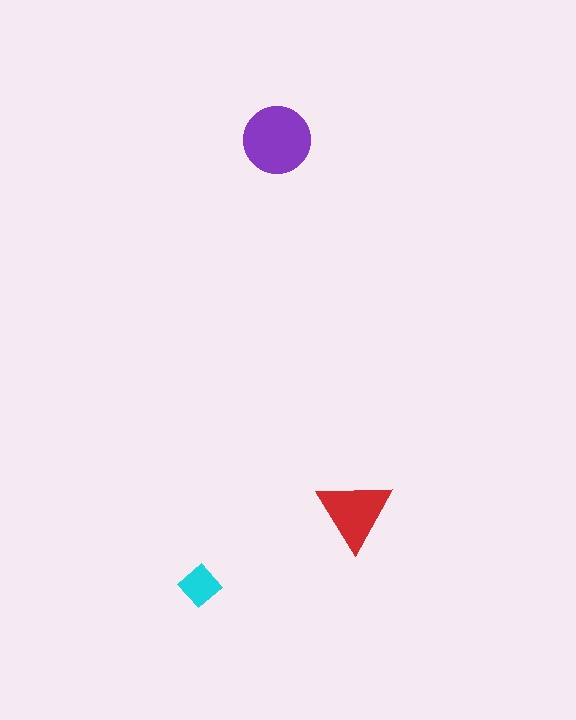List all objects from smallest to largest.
The cyan diamond, the red triangle, the purple circle.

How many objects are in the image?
There are 3 objects in the image.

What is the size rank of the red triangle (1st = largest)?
2nd.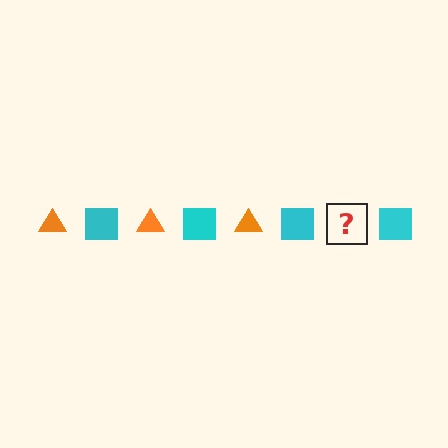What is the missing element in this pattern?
The missing element is an orange triangle.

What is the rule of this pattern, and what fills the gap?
The rule is that the pattern alternates between orange triangle and cyan square. The gap should be filled with an orange triangle.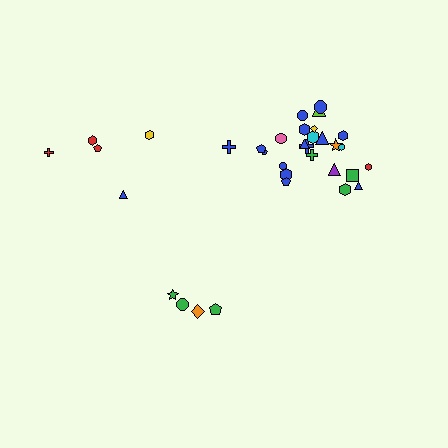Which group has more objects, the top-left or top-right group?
The top-right group.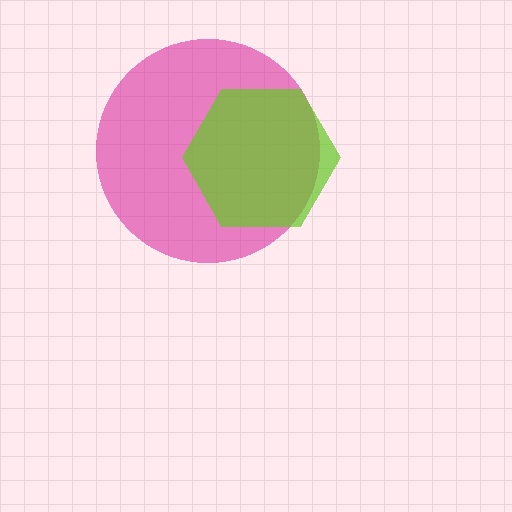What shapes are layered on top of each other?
The layered shapes are: a magenta circle, a lime hexagon.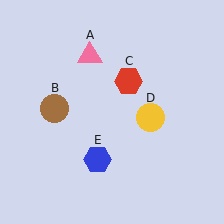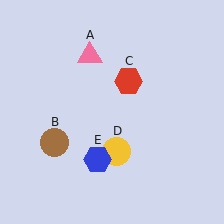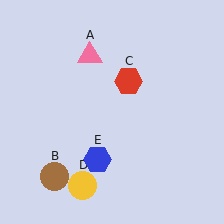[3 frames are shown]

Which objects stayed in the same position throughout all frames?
Pink triangle (object A) and red hexagon (object C) and blue hexagon (object E) remained stationary.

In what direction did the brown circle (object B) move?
The brown circle (object B) moved down.